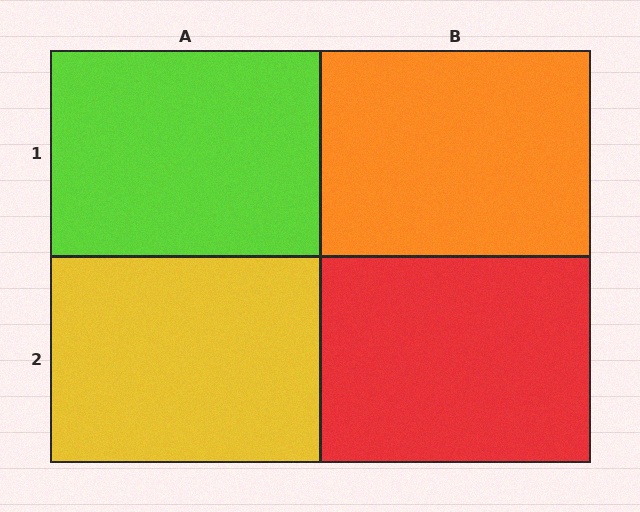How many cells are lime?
1 cell is lime.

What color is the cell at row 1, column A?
Lime.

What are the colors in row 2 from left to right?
Yellow, red.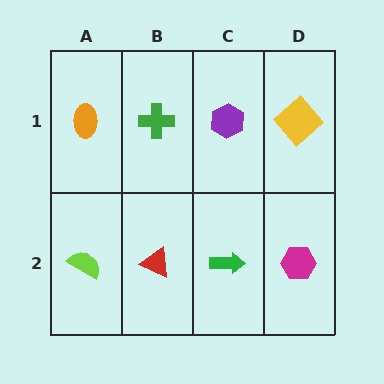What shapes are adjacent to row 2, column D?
A yellow diamond (row 1, column D), a green arrow (row 2, column C).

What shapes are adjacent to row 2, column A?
An orange ellipse (row 1, column A), a red triangle (row 2, column B).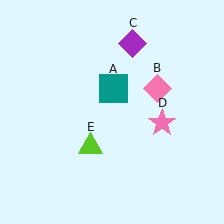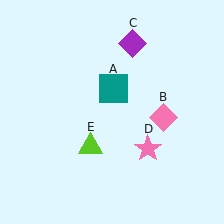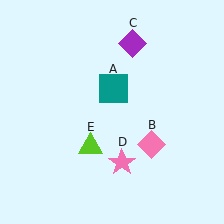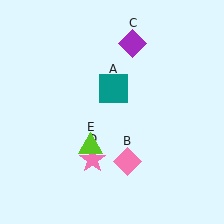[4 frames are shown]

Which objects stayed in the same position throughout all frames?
Teal square (object A) and purple diamond (object C) and lime triangle (object E) remained stationary.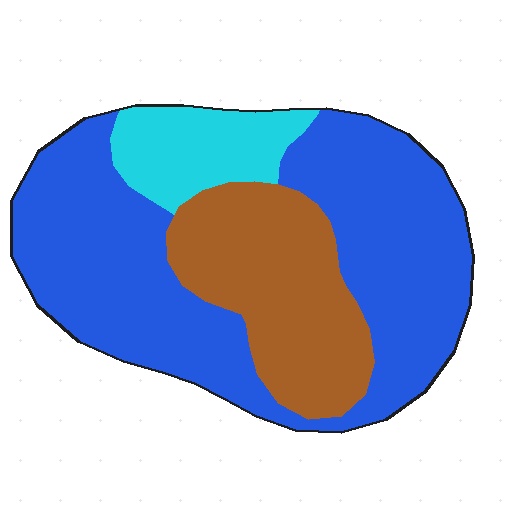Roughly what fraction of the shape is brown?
Brown covers about 25% of the shape.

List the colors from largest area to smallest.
From largest to smallest: blue, brown, cyan.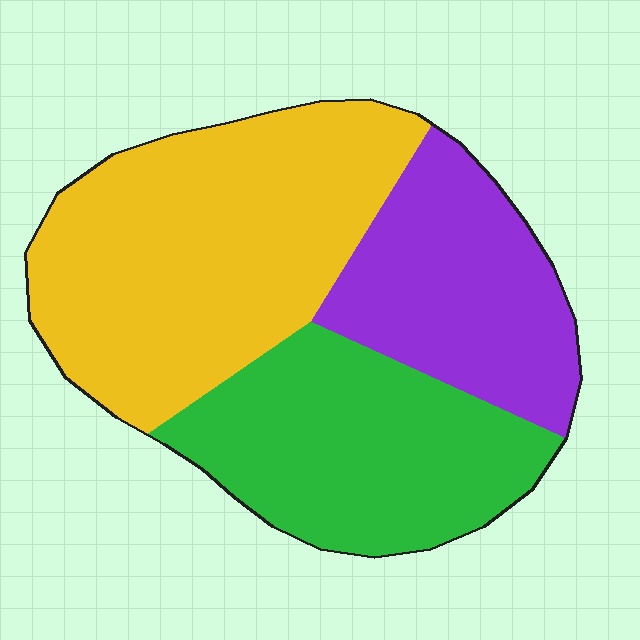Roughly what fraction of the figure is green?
Green covers about 30% of the figure.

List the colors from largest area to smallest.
From largest to smallest: yellow, green, purple.